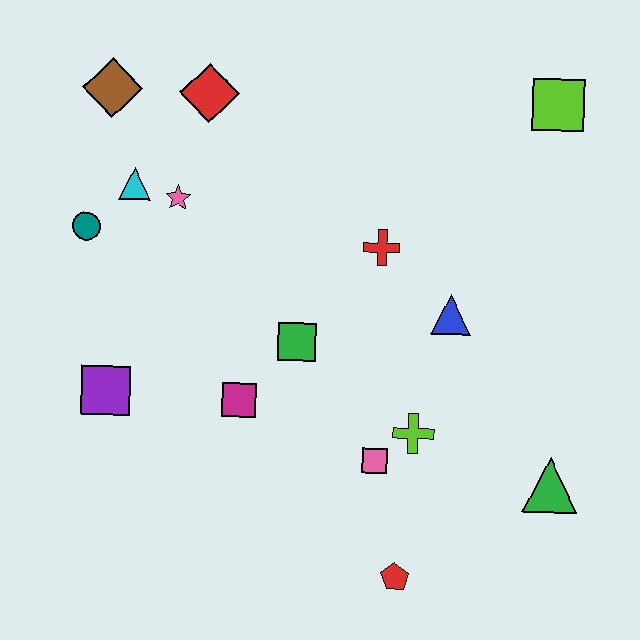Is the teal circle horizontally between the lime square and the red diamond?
No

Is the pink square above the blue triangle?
No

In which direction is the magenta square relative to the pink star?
The magenta square is below the pink star.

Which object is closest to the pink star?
The cyan triangle is closest to the pink star.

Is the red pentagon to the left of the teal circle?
No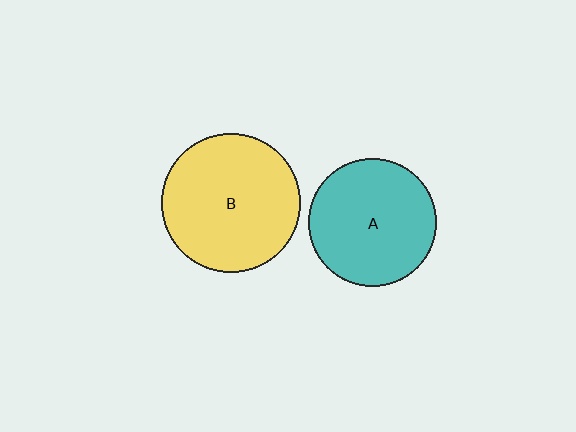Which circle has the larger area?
Circle B (yellow).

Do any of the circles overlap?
No, none of the circles overlap.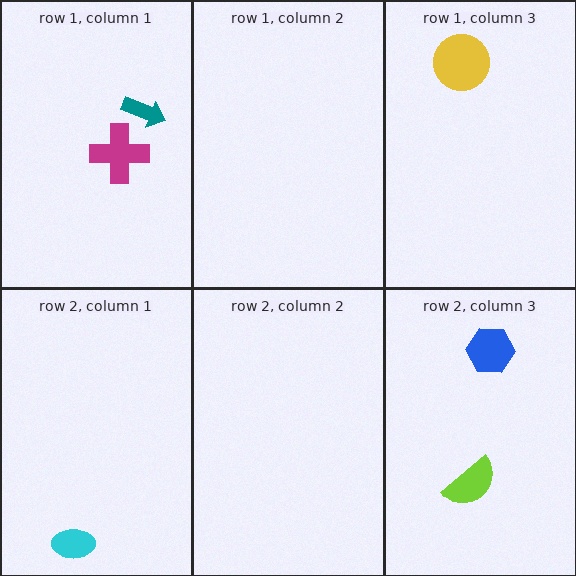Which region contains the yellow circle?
The row 1, column 3 region.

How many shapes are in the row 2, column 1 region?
1.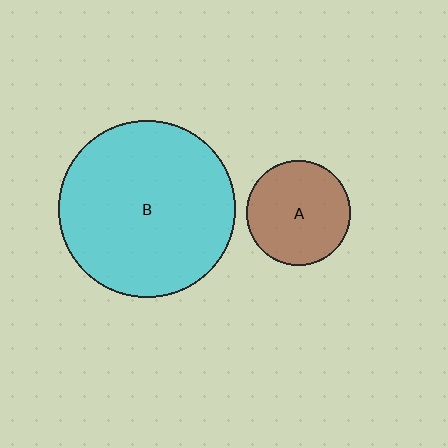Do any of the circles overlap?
No, none of the circles overlap.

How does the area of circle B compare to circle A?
Approximately 2.9 times.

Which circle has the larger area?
Circle B (cyan).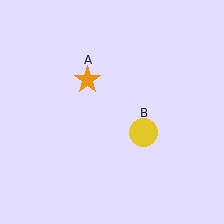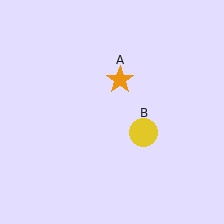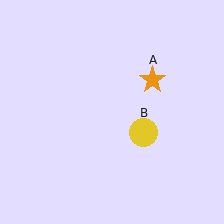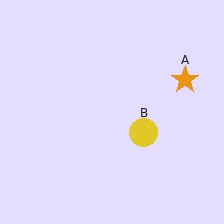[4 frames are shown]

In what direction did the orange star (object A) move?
The orange star (object A) moved right.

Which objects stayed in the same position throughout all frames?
Yellow circle (object B) remained stationary.